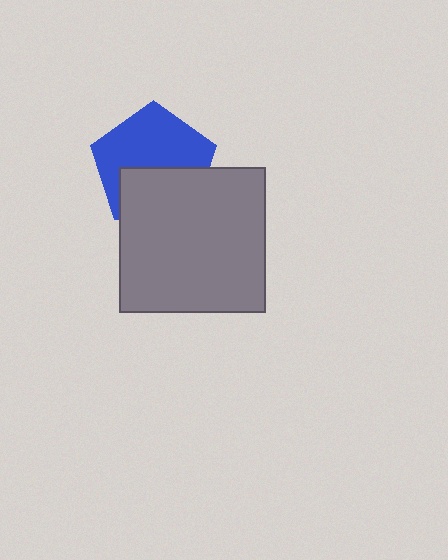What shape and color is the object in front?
The object in front is a gray square.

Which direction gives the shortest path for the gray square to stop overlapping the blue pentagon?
Moving down gives the shortest separation.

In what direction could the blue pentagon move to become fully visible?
The blue pentagon could move up. That would shift it out from behind the gray square entirely.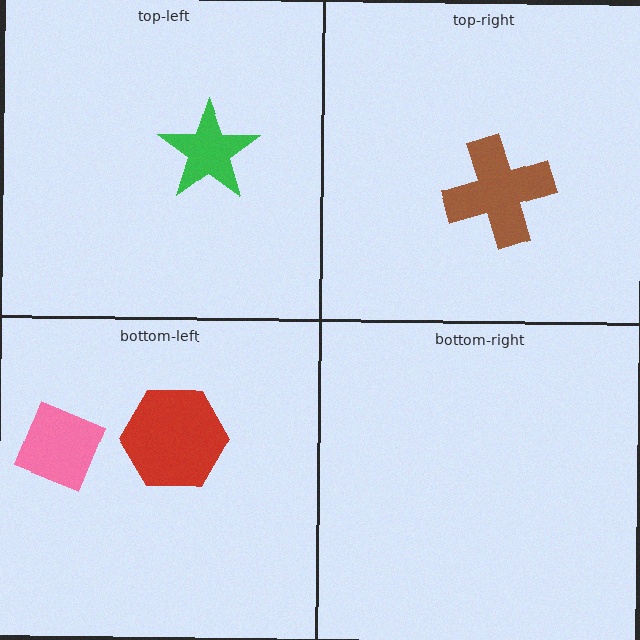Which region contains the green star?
The top-left region.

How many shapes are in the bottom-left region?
2.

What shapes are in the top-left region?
The green star.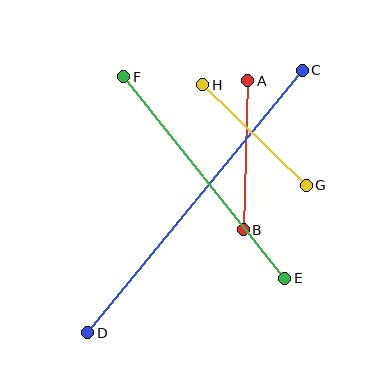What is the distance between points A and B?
The distance is approximately 149 pixels.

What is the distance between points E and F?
The distance is approximately 258 pixels.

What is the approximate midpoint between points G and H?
The midpoint is at approximately (254, 135) pixels.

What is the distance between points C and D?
The distance is approximately 339 pixels.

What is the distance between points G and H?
The distance is approximately 144 pixels.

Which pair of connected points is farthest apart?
Points C and D are farthest apart.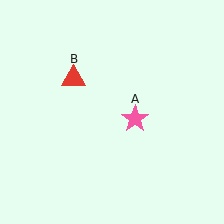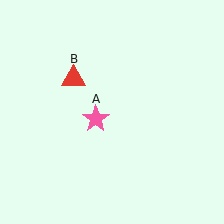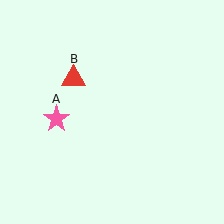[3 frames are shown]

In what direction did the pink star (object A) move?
The pink star (object A) moved left.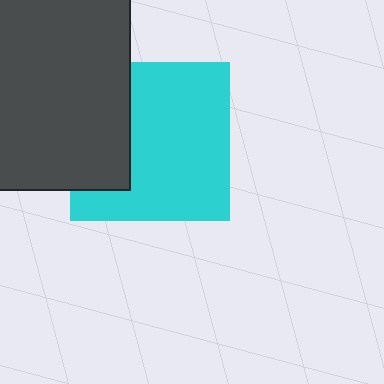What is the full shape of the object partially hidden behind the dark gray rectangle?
The partially hidden object is a cyan square.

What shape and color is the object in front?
The object in front is a dark gray rectangle.